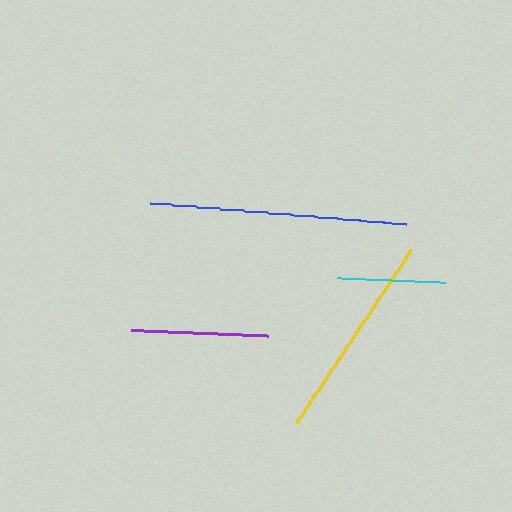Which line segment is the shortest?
The cyan line is the shortest at approximately 108 pixels.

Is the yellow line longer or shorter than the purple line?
The yellow line is longer than the purple line.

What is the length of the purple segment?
The purple segment is approximately 137 pixels long.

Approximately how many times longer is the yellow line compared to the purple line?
The yellow line is approximately 1.5 times the length of the purple line.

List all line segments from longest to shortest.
From longest to shortest: blue, yellow, purple, cyan.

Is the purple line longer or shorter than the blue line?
The blue line is longer than the purple line.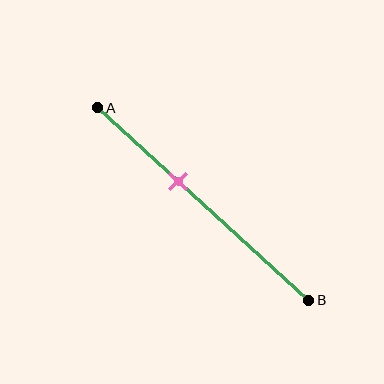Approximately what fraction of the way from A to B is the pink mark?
The pink mark is approximately 40% of the way from A to B.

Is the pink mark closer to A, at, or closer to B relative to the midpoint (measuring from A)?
The pink mark is closer to point A than the midpoint of segment AB.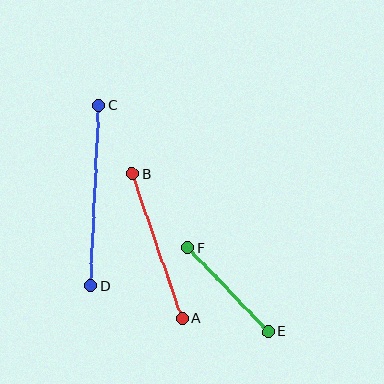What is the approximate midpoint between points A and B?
The midpoint is at approximately (157, 246) pixels.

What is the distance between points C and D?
The distance is approximately 181 pixels.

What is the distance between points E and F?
The distance is approximately 116 pixels.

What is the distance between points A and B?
The distance is approximately 153 pixels.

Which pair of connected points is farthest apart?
Points C and D are farthest apart.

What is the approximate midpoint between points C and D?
The midpoint is at approximately (95, 196) pixels.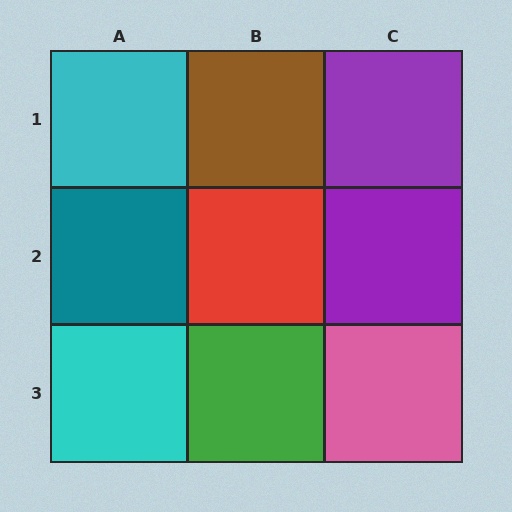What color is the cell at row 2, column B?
Red.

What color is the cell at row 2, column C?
Purple.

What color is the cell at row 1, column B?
Brown.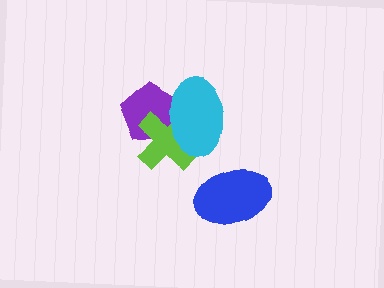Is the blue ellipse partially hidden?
No, no other shape covers it.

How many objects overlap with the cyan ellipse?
2 objects overlap with the cyan ellipse.